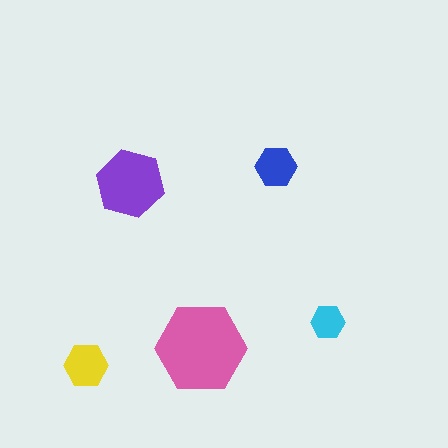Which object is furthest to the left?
The yellow hexagon is leftmost.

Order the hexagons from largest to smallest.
the pink one, the purple one, the yellow one, the blue one, the cyan one.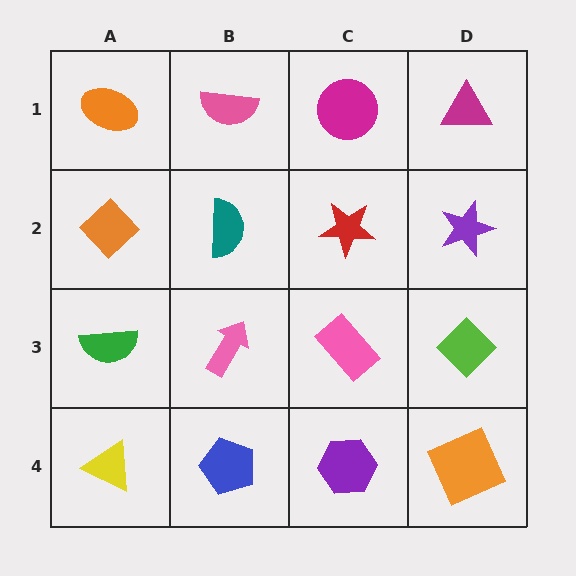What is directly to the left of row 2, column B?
An orange diamond.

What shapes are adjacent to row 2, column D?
A magenta triangle (row 1, column D), a lime diamond (row 3, column D), a red star (row 2, column C).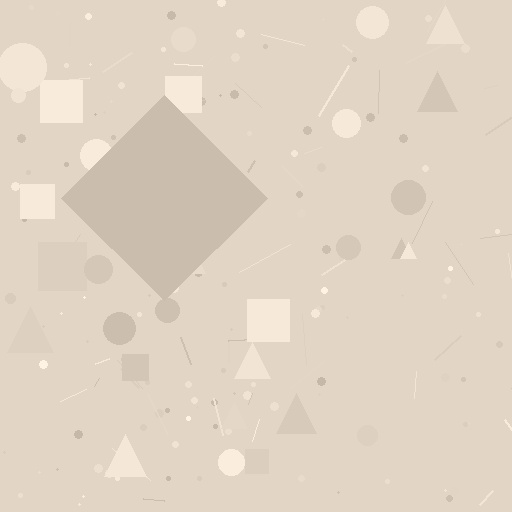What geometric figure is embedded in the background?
A diamond is embedded in the background.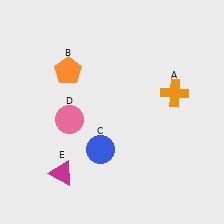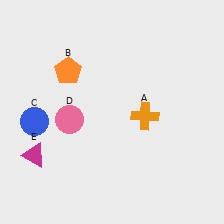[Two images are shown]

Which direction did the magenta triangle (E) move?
The magenta triangle (E) moved left.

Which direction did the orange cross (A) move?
The orange cross (A) moved left.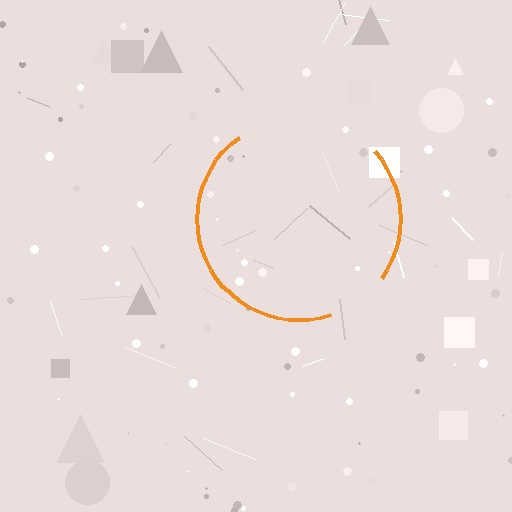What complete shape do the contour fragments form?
The contour fragments form a circle.